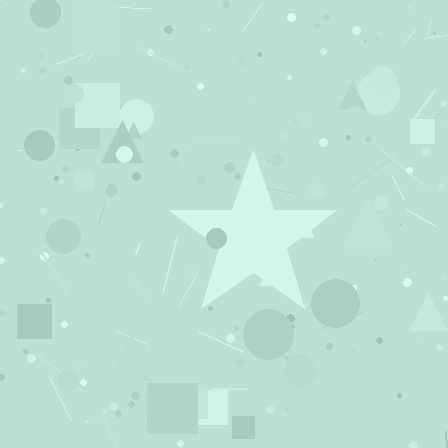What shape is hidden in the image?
A star is hidden in the image.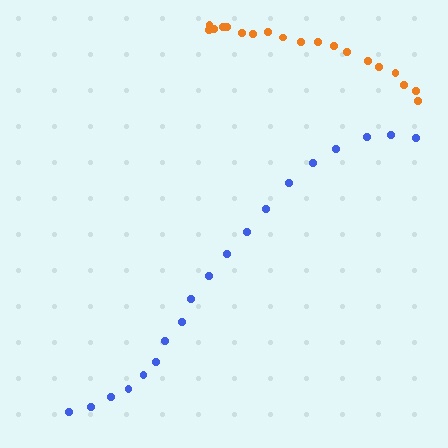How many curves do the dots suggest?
There are 2 distinct paths.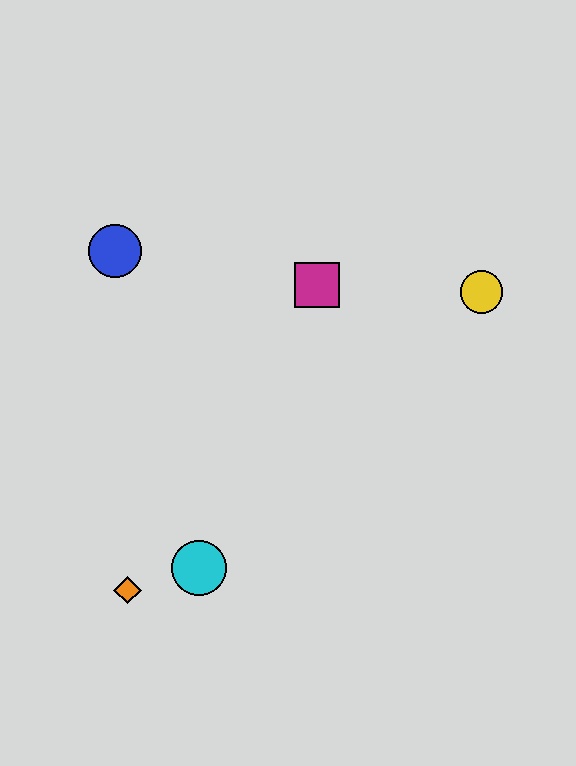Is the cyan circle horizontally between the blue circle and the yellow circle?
Yes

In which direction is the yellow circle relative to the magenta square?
The yellow circle is to the right of the magenta square.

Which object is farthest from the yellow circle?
The orange diamond is farthest from the yellow circle.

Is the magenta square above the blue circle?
No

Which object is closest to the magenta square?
The yellow circle is closest to the magenta square.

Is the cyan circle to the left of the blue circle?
No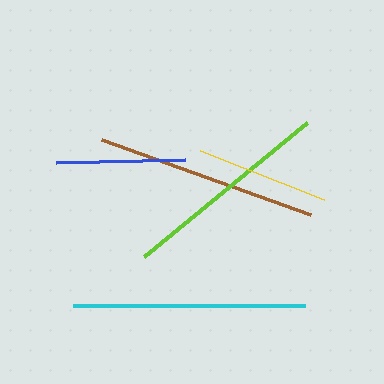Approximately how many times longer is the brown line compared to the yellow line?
The brown line is approximately 1.7 times the length of the yellow line.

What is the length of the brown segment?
The brown segment is approximately 222 pixels long.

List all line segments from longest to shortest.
From longest to shortest: cyan, brown, lime, yellow, blue.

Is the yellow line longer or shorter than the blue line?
The yellow line is longer than the blue line.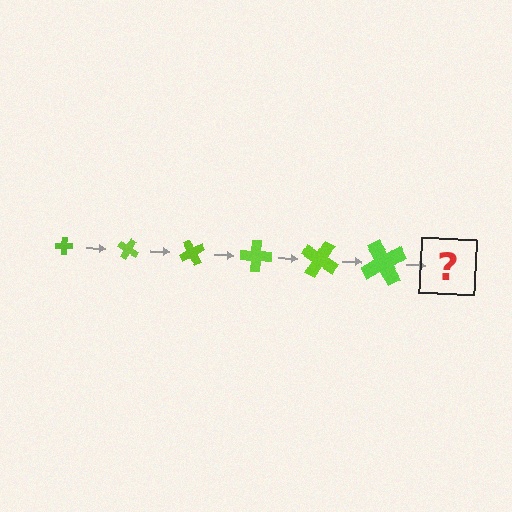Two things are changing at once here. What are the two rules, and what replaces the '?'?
The two rules are that the cross grows larger each step and it rotates 30 degrees each step. The '?' should be a cross, larger than the previous one and rotated 180 degrees from the start.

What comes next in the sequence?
The next element should be a cross, larger than the previous one and rotated 180 degrees from the start.